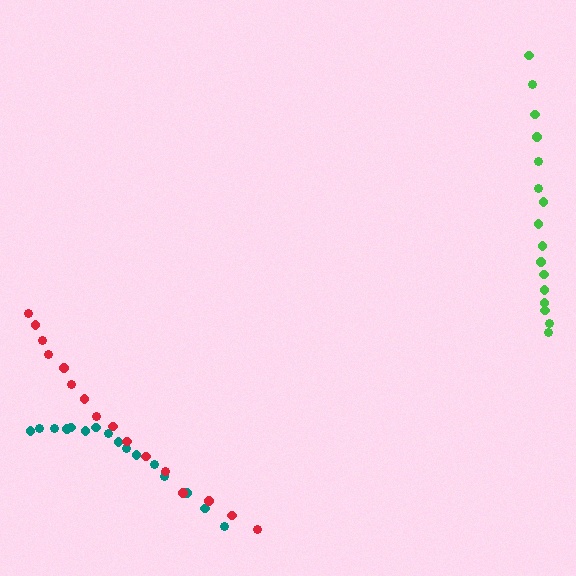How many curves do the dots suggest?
There are 3 distinct paths.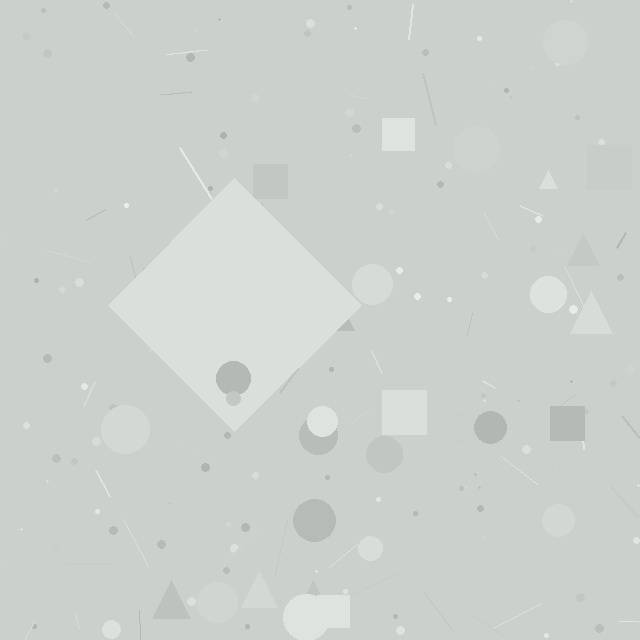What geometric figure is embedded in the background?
A diamond is embedded in the background.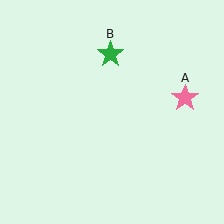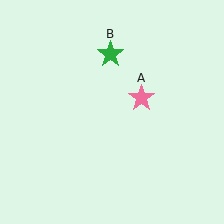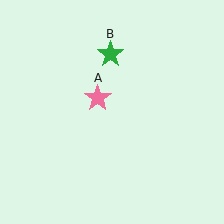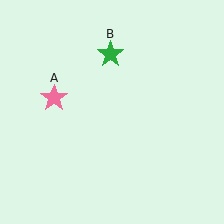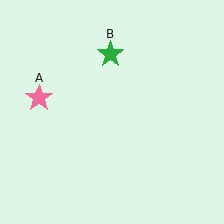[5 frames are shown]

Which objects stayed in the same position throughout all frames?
Green star (object B) remained stationary.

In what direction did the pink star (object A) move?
The pink star (object A) moved left.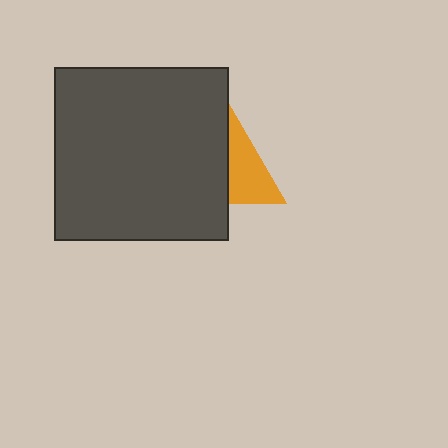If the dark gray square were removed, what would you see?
You would see the complete orange triangle.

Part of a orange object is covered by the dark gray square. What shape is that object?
It is a triangle.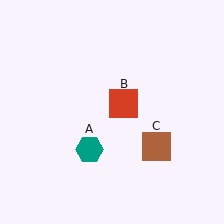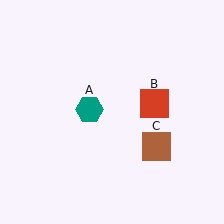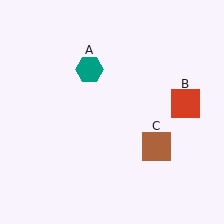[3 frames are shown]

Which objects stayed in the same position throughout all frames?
Brown square (object C) remained stationary.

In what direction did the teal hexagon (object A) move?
The teal hexagon (object A) moved up.